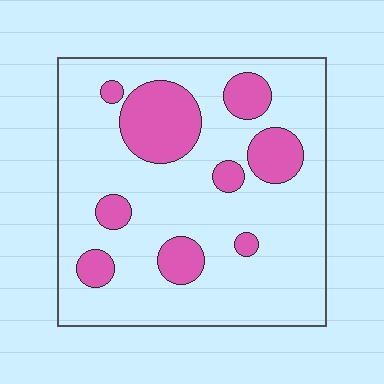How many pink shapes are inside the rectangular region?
9.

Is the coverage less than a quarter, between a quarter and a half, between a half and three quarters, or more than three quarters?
Less than a quarter.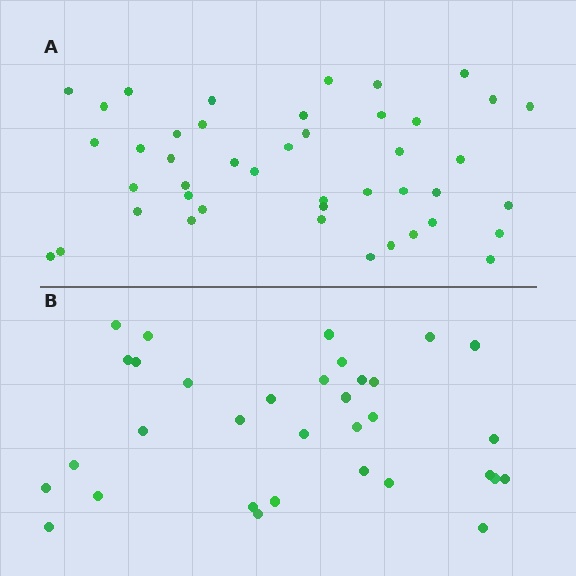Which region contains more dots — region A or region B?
Region A (the top region) has more dots.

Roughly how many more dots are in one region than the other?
Region A has roughly 12 or so more dots than region B.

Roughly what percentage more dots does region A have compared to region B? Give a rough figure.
About 35% more.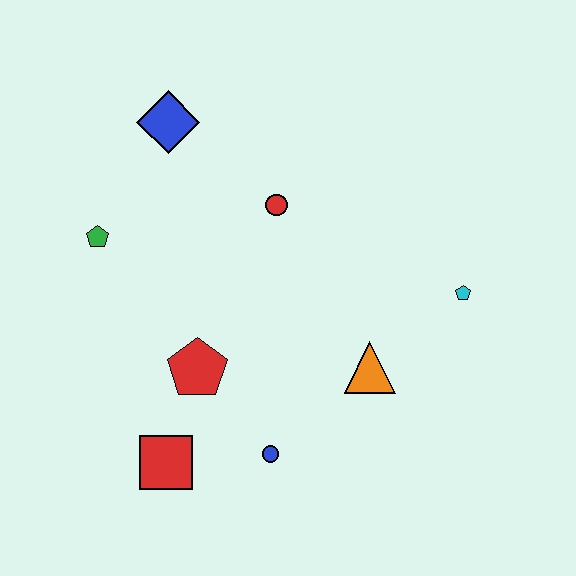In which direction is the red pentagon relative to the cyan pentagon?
The red pentagon is to the left of the cyan pentagon.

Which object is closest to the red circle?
The blue diamond is closest to the red circle.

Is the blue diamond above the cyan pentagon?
Yes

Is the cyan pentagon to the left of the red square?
No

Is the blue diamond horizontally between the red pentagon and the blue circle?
No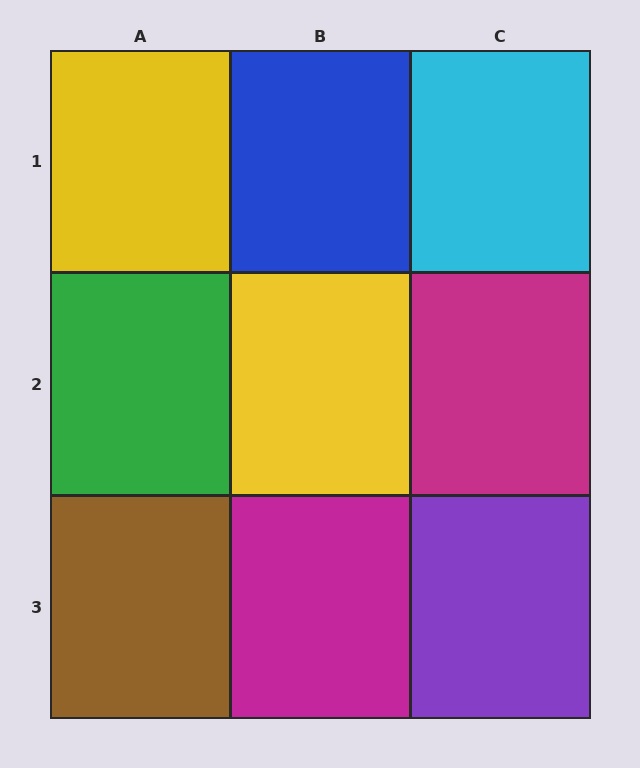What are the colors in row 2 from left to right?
Green, yellow, magenta.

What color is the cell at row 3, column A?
Brown.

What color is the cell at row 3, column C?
Purple.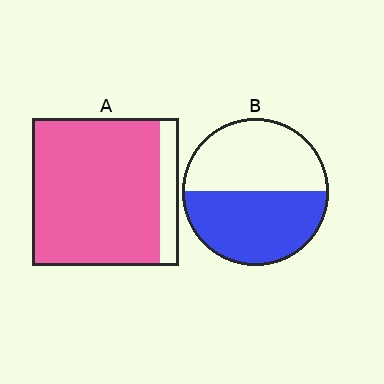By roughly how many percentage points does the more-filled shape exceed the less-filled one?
By roughly 35 percentage points (A over B).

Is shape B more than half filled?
Roughly half.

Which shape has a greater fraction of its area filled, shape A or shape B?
Shape A.